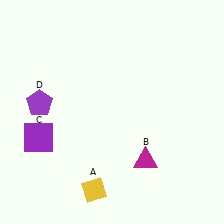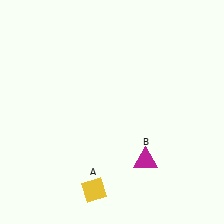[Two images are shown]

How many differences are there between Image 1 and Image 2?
There are 2 differences between the two images.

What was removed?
The purple pentagon (D), the purple square (C) were removed in Image 2.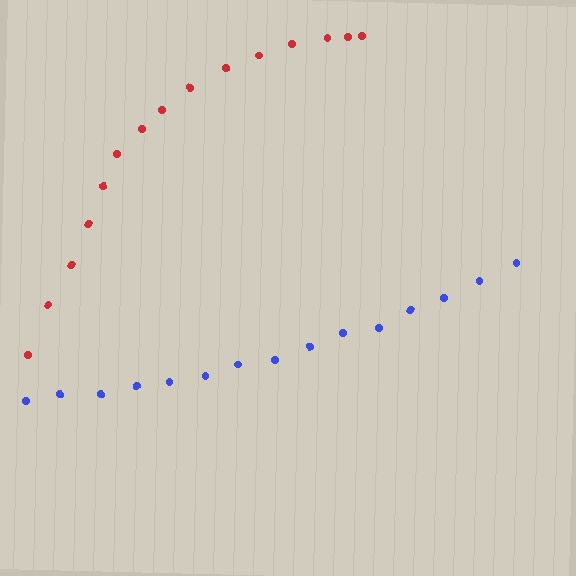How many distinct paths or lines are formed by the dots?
There are 2 distinct paths.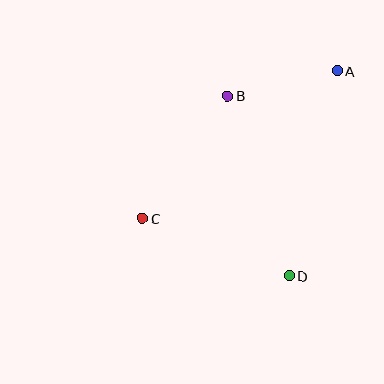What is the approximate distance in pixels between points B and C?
The distance between B and C is approximately 149 pixels.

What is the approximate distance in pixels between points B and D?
The distance between B and D is approximately 190 pixels.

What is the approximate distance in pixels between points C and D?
The distance between C and D is approximately 157 pixels.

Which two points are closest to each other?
Points A and B are closest to each other.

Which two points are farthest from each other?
Points A and C are farthest from each other.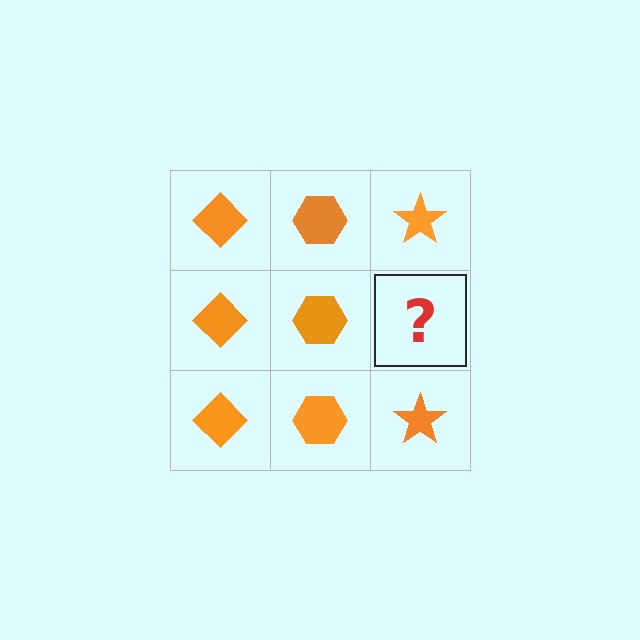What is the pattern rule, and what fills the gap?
The rule is that each column has a consistent shape. The gap should be filled with an orange star.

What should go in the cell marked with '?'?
The missing cell should contain an orange star.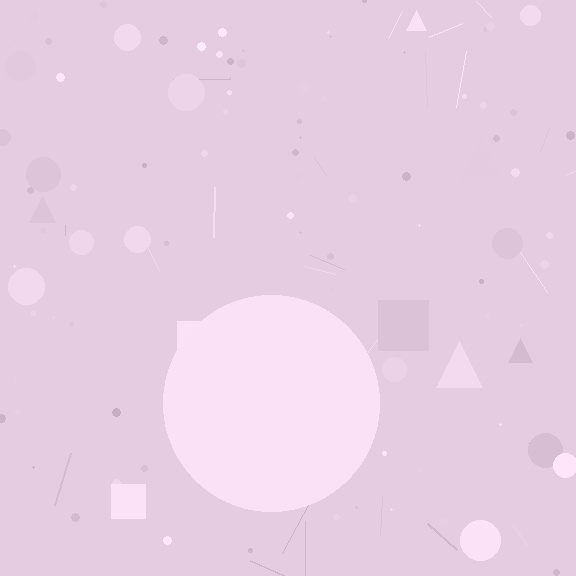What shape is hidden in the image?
A circle is hidden in the image.